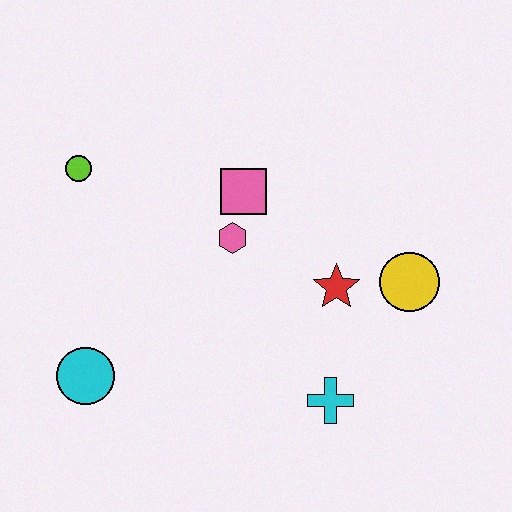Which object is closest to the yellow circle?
The red star is closest to the yellow circle.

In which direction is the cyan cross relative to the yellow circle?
The cyan cross is below the yellow circle.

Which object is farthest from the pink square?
The cyan circle is farthest from the pink square.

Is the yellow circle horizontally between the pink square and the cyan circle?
No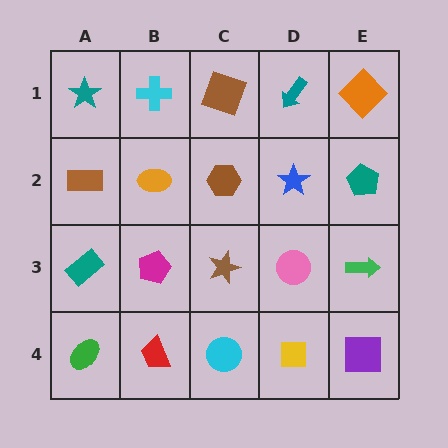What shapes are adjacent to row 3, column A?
A brown rectangle (row 2, column A), a green ellipse (row 4, column A), a magenta pentagon (row 3, column B).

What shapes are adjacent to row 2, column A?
A teal star (row 1, column A), a teal rectangle (row 3, column A), an orange ellipse (row 2, column B).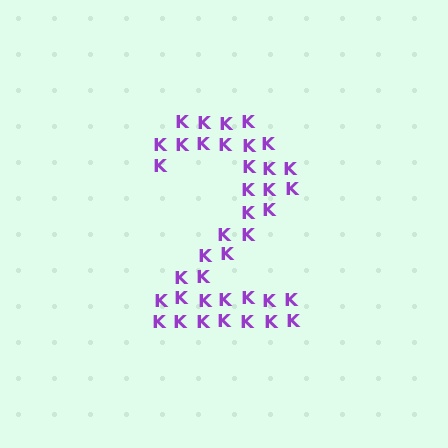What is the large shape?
The large shape is the digit 2.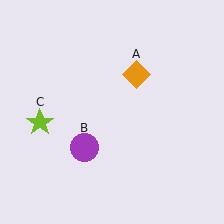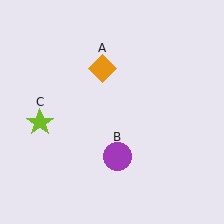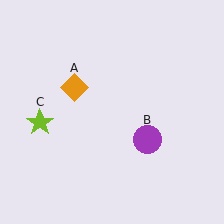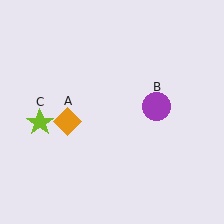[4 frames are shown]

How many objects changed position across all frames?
2 objects changed position: orange diamond (object A), purple circle (object B).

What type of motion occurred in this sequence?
The orange diamond (object A), purple circle (object B) rotated counterclockwise around the center of the scene.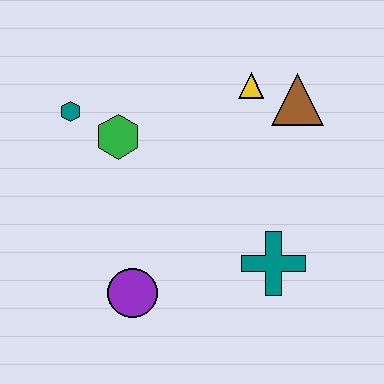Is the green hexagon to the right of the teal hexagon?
Yes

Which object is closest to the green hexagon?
The teal hexagon is closest to the green hexagon.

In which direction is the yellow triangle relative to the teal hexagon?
The yellow triangle is to the right of the teal hexagon.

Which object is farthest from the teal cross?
The teal hexagon is farthest from the teal cross.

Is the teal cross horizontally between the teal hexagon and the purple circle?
No